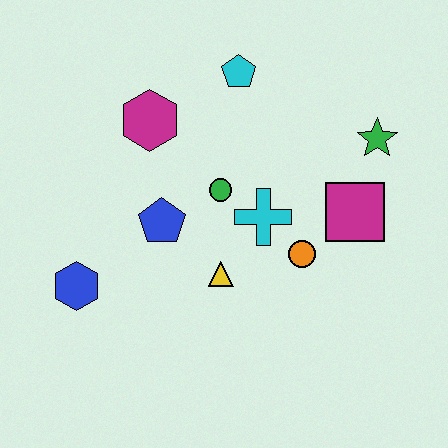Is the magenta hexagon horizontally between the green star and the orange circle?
No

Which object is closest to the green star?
The magenta square is closest to the green star.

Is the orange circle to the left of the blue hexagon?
No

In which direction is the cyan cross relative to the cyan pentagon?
The cyan cross is below the cyan pentagon.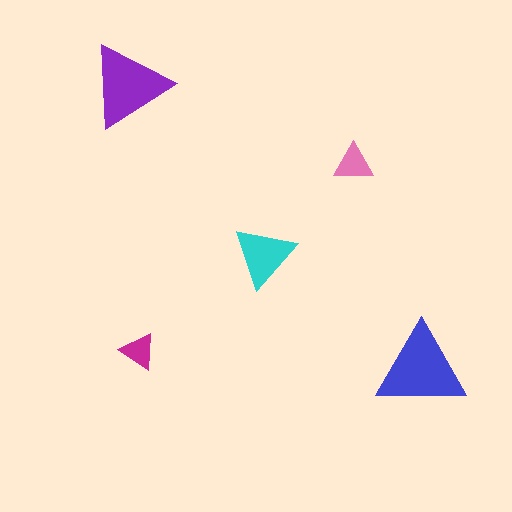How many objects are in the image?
There are 5 objects in the image.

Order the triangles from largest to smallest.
the blue one, the purple one, the cyan one, the pink one, the magenta one.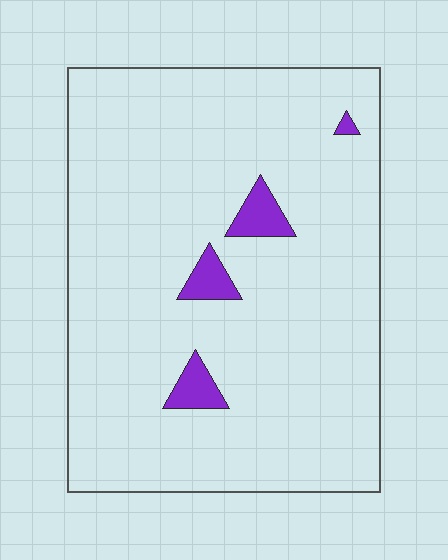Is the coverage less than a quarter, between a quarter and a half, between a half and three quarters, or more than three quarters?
Less than a quarter.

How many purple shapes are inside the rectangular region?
4.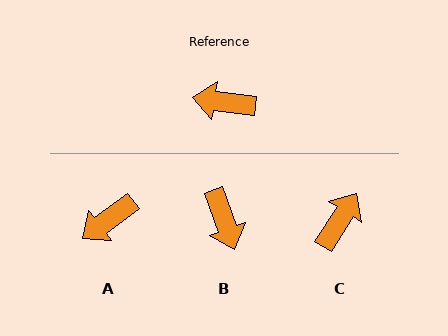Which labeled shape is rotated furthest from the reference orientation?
B, about 117 degrees away.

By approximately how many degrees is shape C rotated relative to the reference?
Approximately 114 degrees clockwise.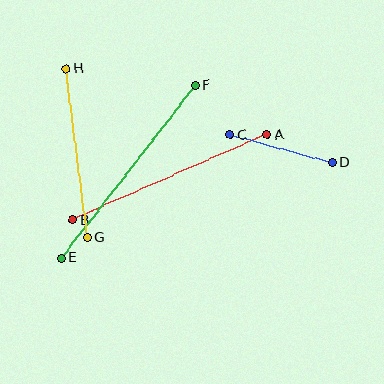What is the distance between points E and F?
The distance is approximately 219 pixels.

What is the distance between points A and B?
The distance is approximately 213 pixels.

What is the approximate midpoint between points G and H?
The midpoint is at approximately (77, 153) pixels.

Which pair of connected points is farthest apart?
Points E and F are farthest apart.